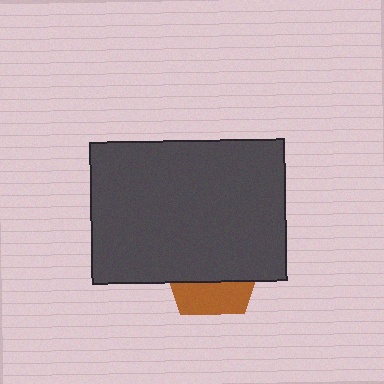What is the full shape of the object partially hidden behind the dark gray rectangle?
The partially hidden object is a brown pentagon.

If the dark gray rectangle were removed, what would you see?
You would see the complete brown pentagon.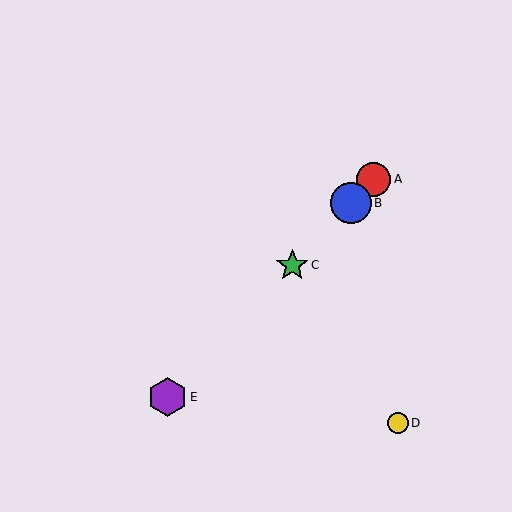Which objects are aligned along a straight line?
Objects A, B, C, E are aligned along a straight line.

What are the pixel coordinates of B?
Object B is at (351, 203).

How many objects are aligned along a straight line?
4 objects (A, B, C, E) are aligned along a straight line.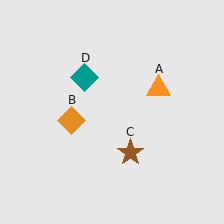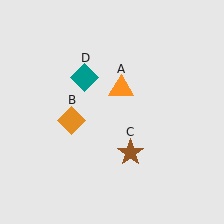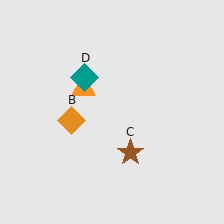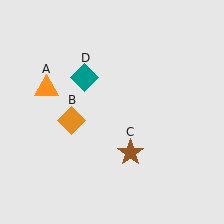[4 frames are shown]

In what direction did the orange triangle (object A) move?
The orange triangle (object A) moved left.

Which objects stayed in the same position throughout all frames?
Orange diamond (object B) and brown star (object C) and teal diamond (object D) remained stationary.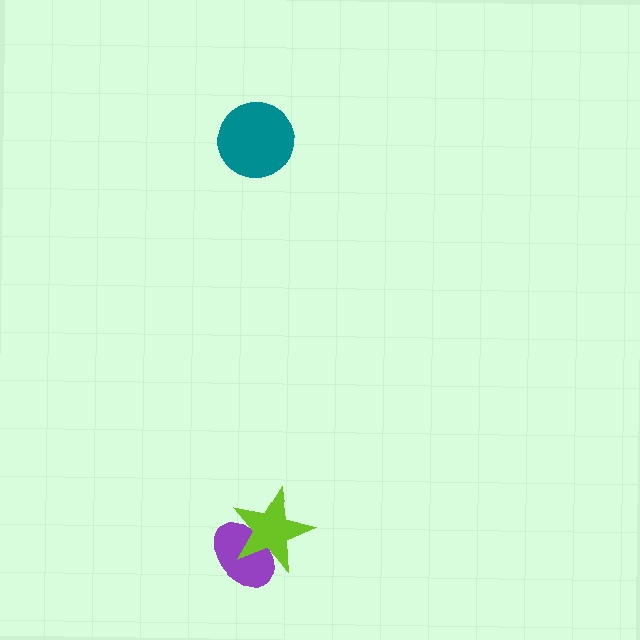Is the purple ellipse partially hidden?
Yes, it is partially covered by another shape.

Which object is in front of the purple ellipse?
The lime star is in front of the purple ellipse.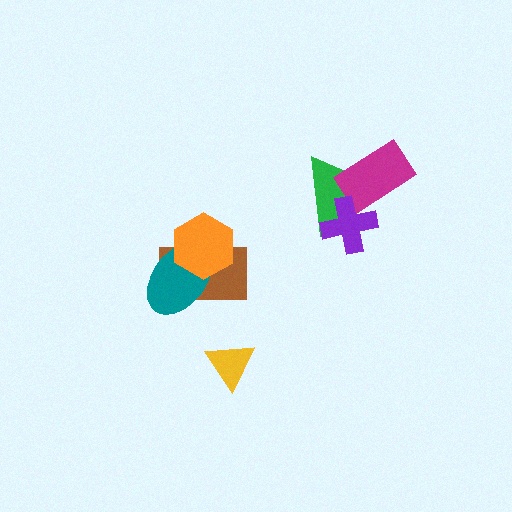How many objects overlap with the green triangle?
2 objects overlap with the green triangle.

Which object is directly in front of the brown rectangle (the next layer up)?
The teal ellipse is directly in front of the brown rectangle.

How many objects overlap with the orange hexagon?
2 objects overlap with the orange hexagon.